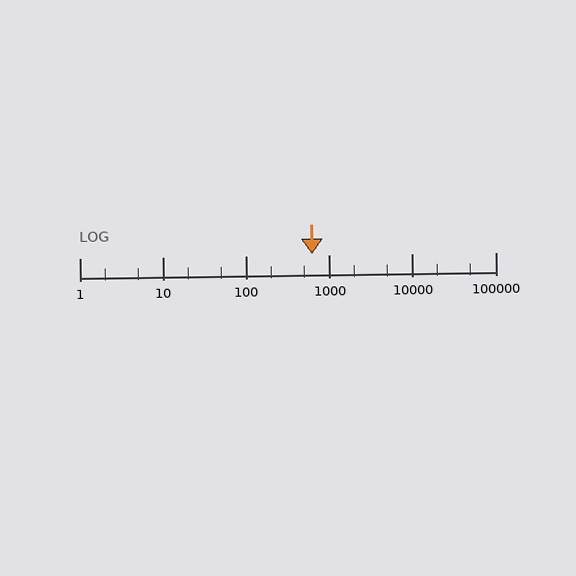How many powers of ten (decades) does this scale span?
The scale spans 5 decades, from 1 to 100000.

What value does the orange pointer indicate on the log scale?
The pointer indicates approximately 620.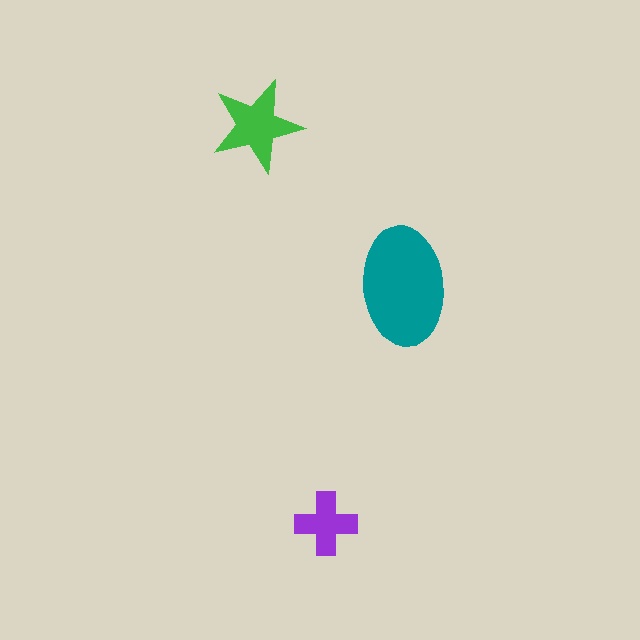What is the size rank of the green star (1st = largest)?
2nd.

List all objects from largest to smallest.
The teal ellipse, the green star, the purple cross.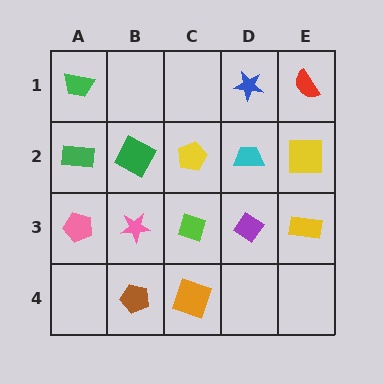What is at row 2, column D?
A cyan trapezoid.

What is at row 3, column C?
A lime diamond.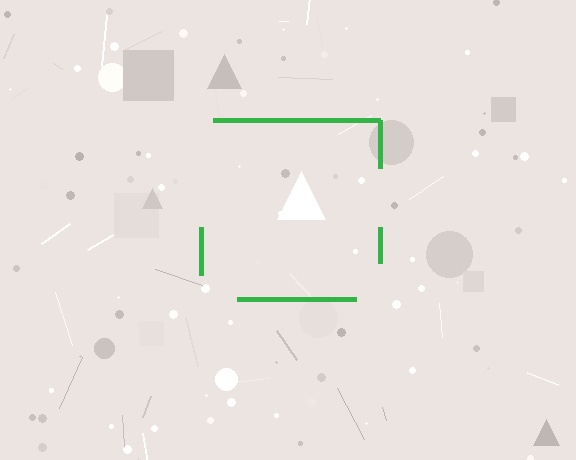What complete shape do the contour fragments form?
The contour fragments form a square.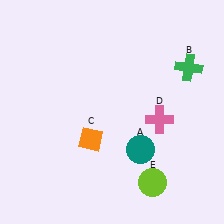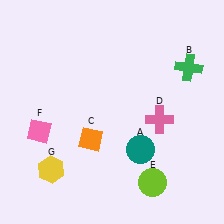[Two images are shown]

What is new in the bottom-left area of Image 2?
A yellow hexagon (G) was added in the bottom-left area of Image 2.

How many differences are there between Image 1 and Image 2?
There are 2 differences between the two images.